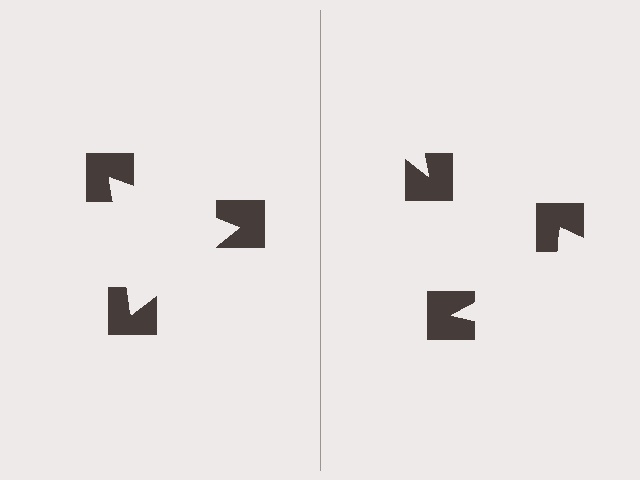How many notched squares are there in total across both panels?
6 — 3 on each side.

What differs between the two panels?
The notched squares are positioned identically on both sides; only the wedge orientations differ. On the left they align to a triangle; on the right they are misaligned.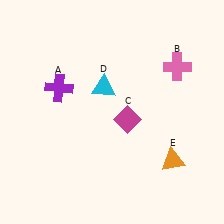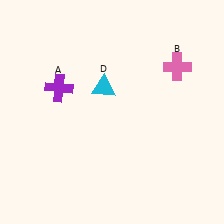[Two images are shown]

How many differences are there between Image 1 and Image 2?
There are 2 differences between the two images.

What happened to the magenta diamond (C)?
The magenta diamond (C) was removed in Image 2. It was in the bottom-right area of Image 1.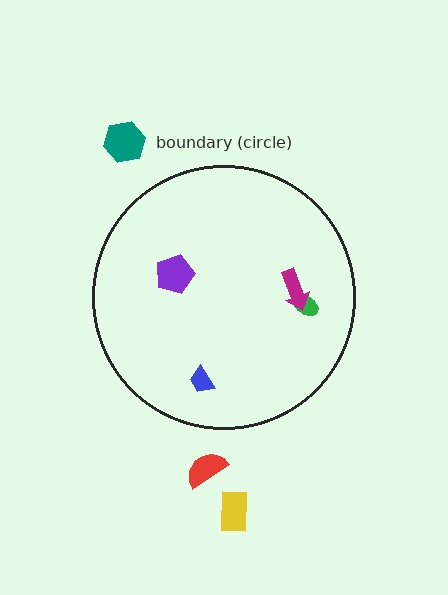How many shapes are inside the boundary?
4 inside, 3 outside.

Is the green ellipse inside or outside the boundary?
Inside.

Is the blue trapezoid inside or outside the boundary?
Inside.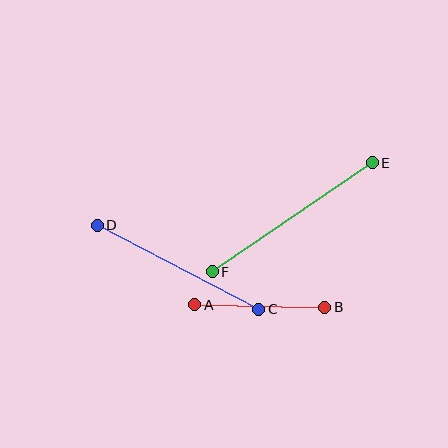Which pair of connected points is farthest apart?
Points E and F are farthest apart.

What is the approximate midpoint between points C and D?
The midpoint is at approximately (178, 267) pixels.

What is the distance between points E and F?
The distance is approximately 194 pixels.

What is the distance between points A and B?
The distance is approximately 130 pixels.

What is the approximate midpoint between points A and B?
The midpoint is at approximately (260, 306) pixels.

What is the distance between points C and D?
The distance is approximately 182 pixels.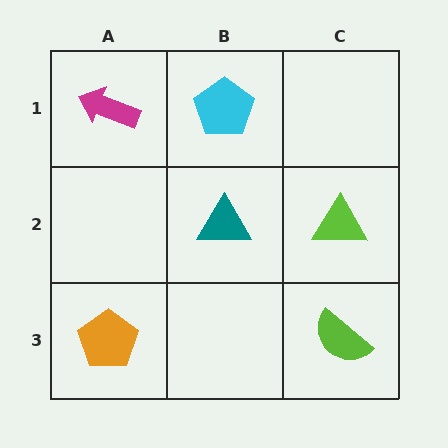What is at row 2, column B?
A teal triangle.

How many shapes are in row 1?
2 shapes.